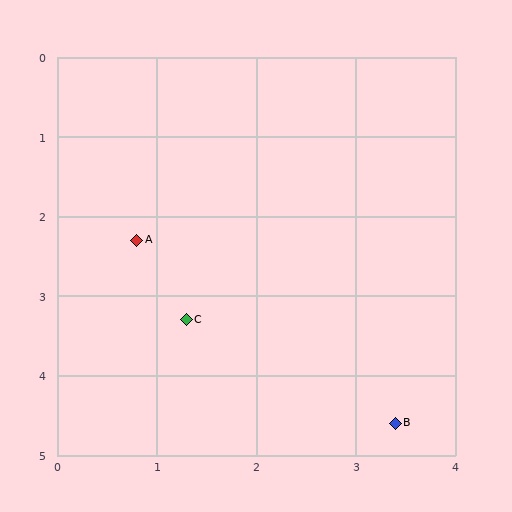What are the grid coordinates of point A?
Point A is at approximately (0.8, 2.3).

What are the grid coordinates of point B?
Point B is at approximately (3.4, 4.6).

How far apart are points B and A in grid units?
Points B and A are about 3.5 grid units apart.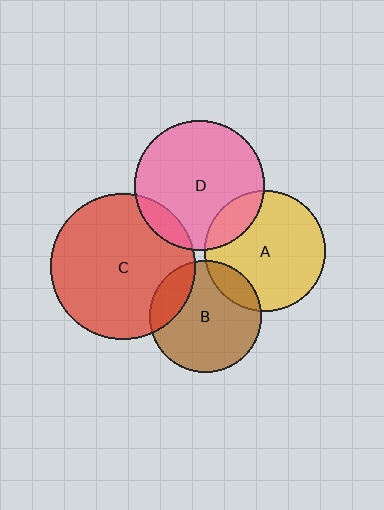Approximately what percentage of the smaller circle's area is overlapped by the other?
Approximately 15%.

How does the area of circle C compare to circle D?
Approximately 1.3 times.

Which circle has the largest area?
Circle C (red).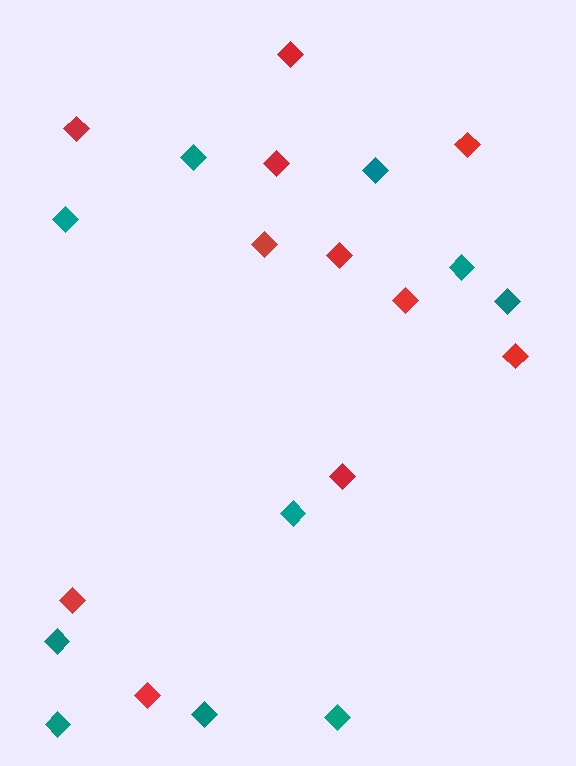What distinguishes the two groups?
There are 2 groups: one group of red diamonds (11) and one group of teal diamonds (10).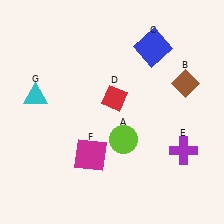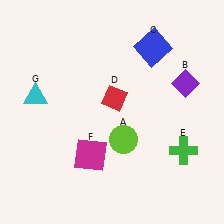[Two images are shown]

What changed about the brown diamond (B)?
In Image 1, B is brown. In Image 2, it changed to purple.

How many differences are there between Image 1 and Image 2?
There are 2 differences between the two images.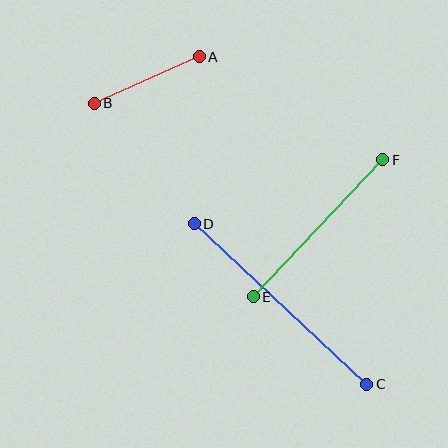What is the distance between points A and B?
The distance is approximately 115 pixels.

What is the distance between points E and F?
The distance is approximately 189 pixels.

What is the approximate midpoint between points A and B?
The midpoint is at approximately (147, 80) pixels.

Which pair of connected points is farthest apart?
Points C and D are farthest apart.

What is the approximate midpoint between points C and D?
The midpoint is at approximately (280, 304) pixels.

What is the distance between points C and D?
The distance is approximately 236 pixels.